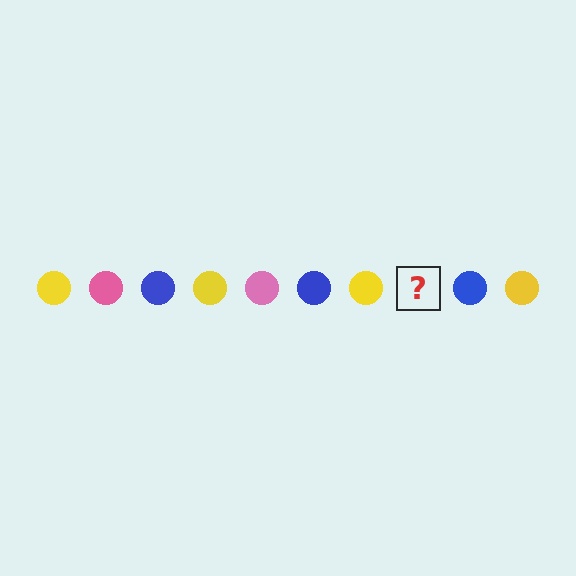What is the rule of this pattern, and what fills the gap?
The rule is that the pattern cycles through yellow, pink, blue circles. The gap should be filled with a pink circle.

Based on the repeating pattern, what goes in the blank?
The blank should be a pink circle.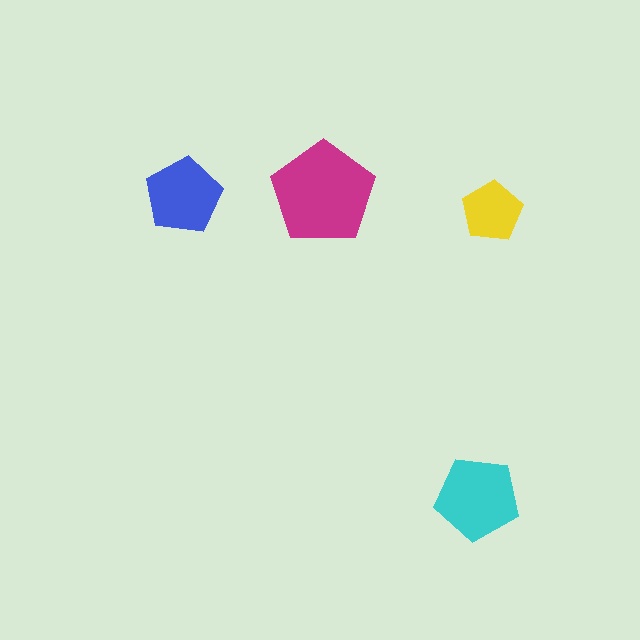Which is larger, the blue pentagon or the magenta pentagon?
The magenta one.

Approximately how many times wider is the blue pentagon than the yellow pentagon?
About 1.5 times wider.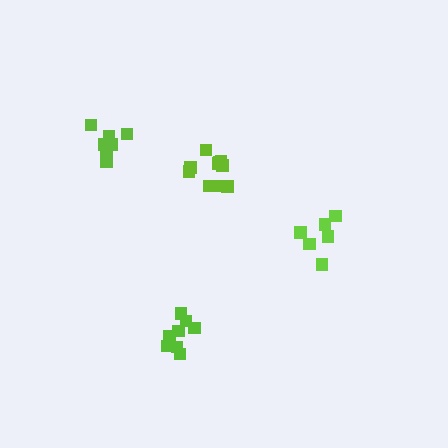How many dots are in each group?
Group 1: 6 dots, Group 2: 10 dots, Group 3: 8 dots, Group 4: 7 dots (31 total).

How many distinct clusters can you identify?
There are 4 distinct clusters.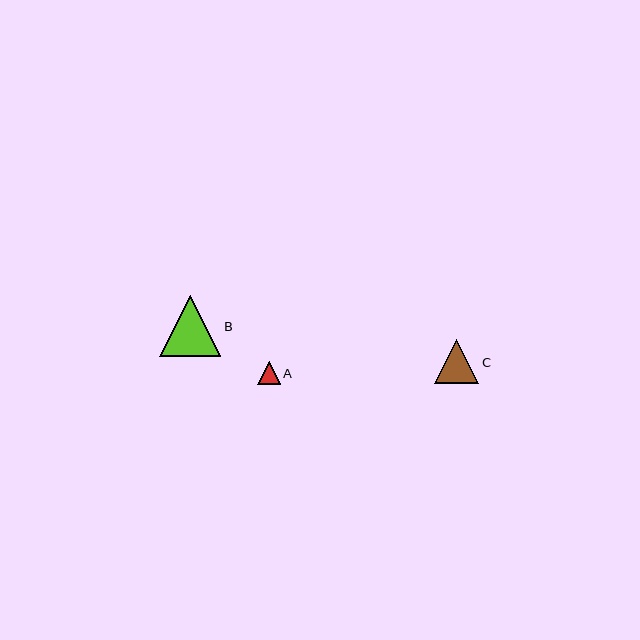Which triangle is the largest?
Triangle B is the largest with a size of approximately 61 pixels.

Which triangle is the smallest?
Triangle A is the smallest with a size of approximately 23 pixels.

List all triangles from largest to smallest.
From largest to smallest: B, C, A.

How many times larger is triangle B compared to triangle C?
Triangle B is approximately 1.4 times the size of triangle C.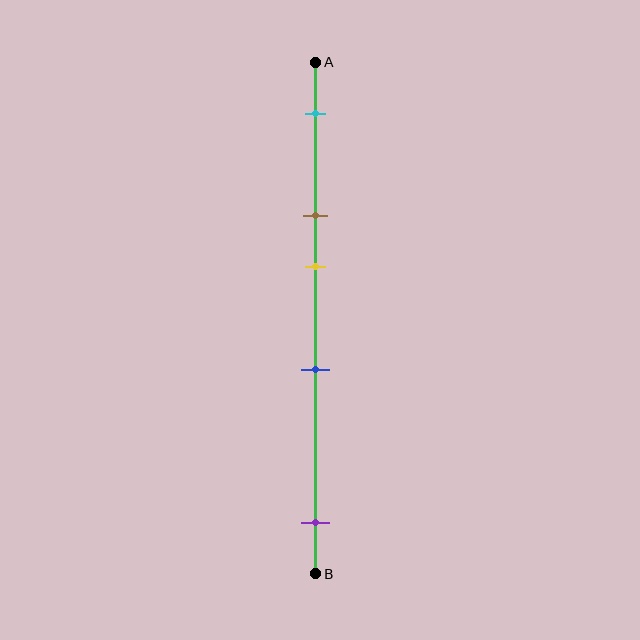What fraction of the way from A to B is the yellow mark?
The yellow mark is approximately 40% (0.4) of the way from A to B.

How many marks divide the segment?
There are 5 marks dividing the segment.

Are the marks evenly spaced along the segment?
No, the marks are not evenly spaced.